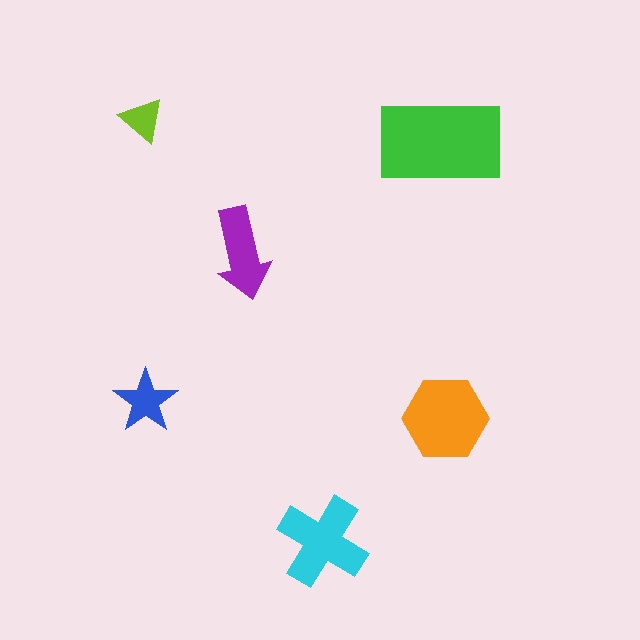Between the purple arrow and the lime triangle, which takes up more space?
The purple arrow.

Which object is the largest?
The green rectangle.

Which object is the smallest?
The lime triangle.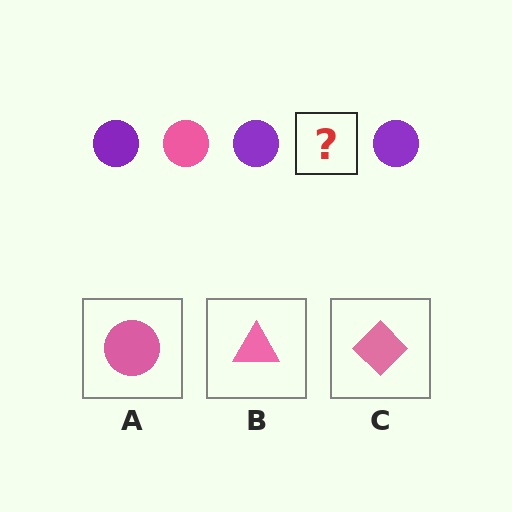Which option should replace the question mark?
Option A.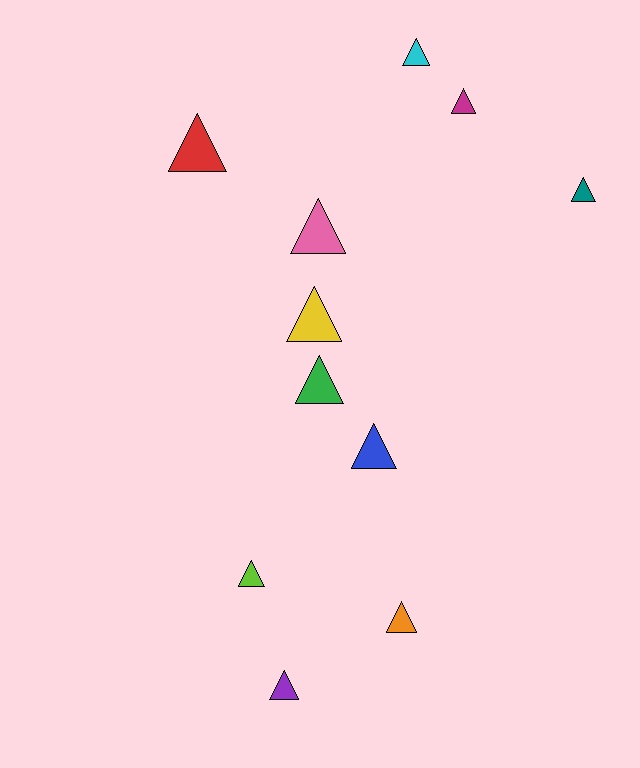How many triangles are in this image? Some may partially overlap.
There are 11 triangles.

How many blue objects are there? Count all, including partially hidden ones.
There is 1 blue object.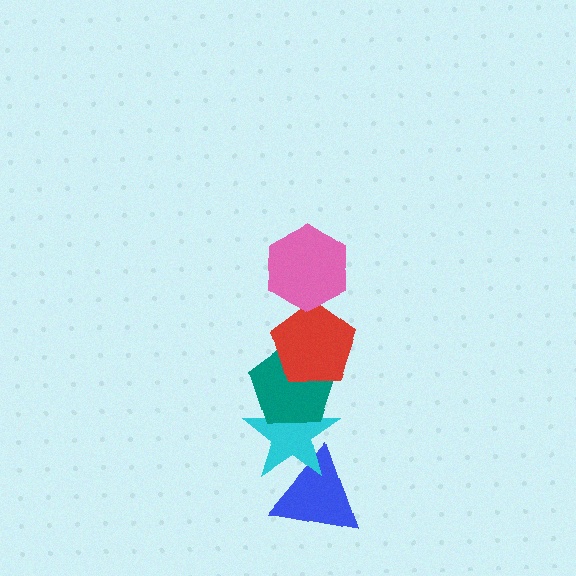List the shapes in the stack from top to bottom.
From top to bottom: the pink hexagon, the red pentagon, the teal pentagon, the cyan star, the blue triangle.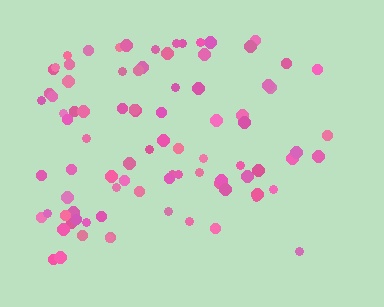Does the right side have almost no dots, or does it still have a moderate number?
Still a moderate number, just noticeably fewer than the left.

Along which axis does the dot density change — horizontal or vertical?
Horizontal.